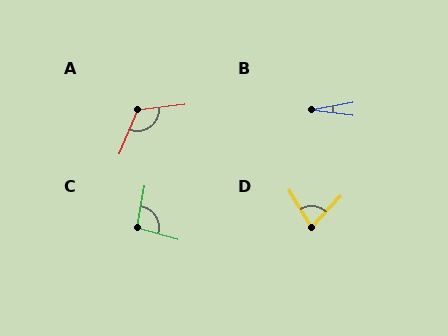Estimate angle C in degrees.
Approximately 96 degrees.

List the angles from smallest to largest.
B (18°), D (75°), C (96°), A (119°).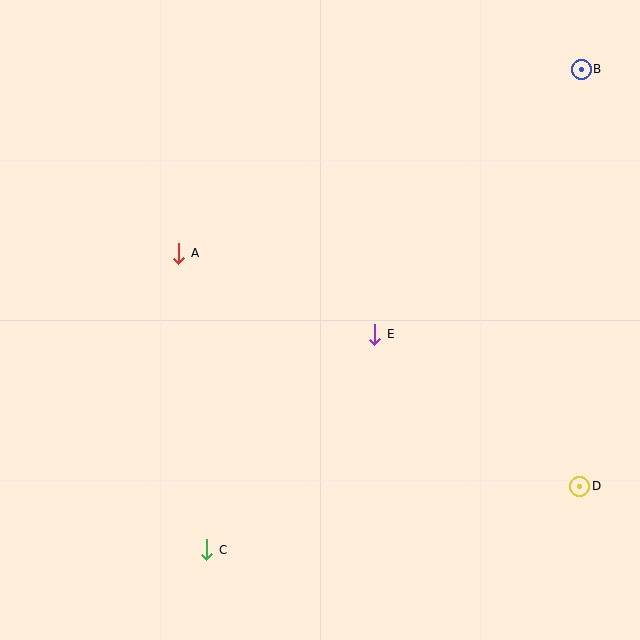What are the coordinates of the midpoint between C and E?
The midpoint between C and E is at (291, 442).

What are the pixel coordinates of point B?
Point B is at (581, 69).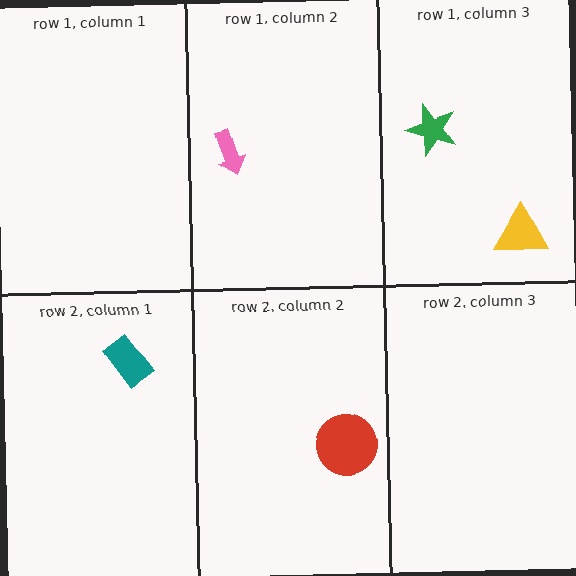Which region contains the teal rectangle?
The row 2, column 1 region.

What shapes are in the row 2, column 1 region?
The teal rectangle.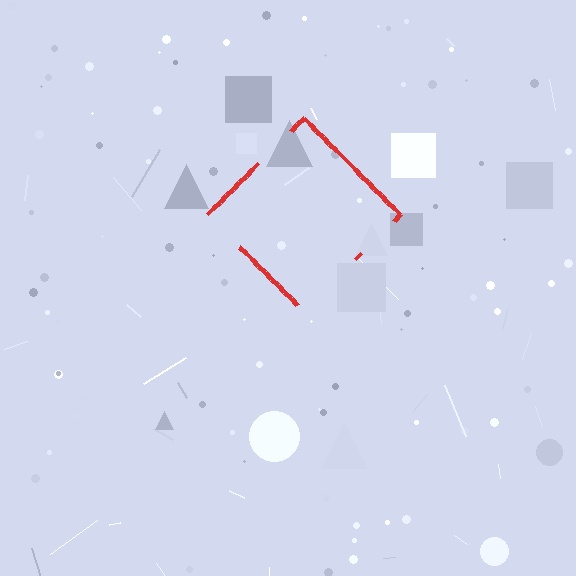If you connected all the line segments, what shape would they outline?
They would outline a diamond.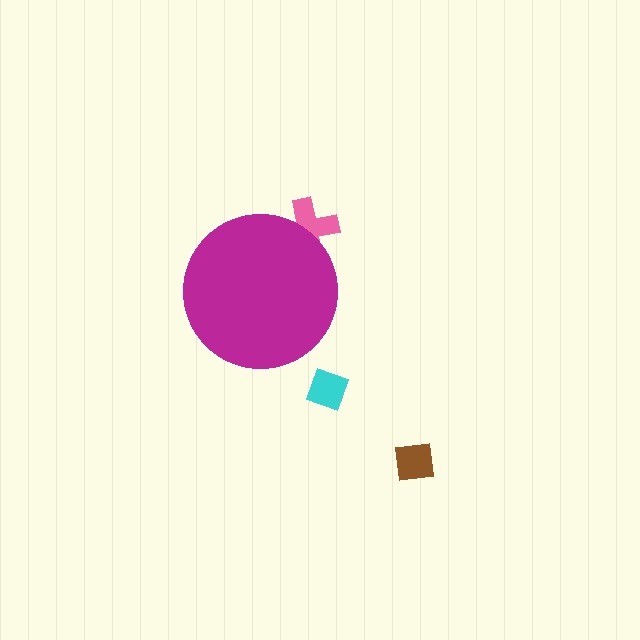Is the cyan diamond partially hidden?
No, the cyan diamond is fully visible.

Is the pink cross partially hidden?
Yes, the pink cross is partially hidden behind the magenta circle.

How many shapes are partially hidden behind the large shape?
1 shape is partially hidden.